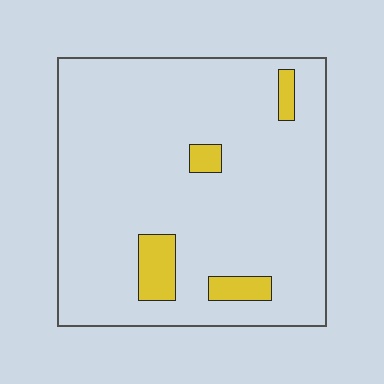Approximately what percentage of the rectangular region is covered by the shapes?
Approximately 10%.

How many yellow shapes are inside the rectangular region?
4.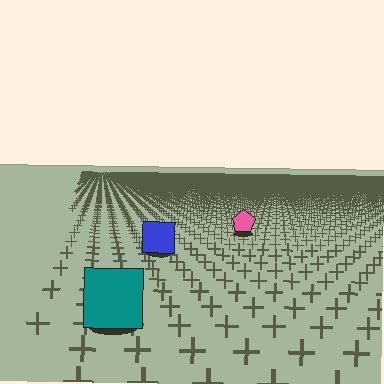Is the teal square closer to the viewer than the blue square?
Yes. The teal square is closer — you can tell from the texture gradient: the ground texture is coarser near it.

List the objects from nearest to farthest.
From nearest to farthest: the teal square, the blue square, the pink pentagon.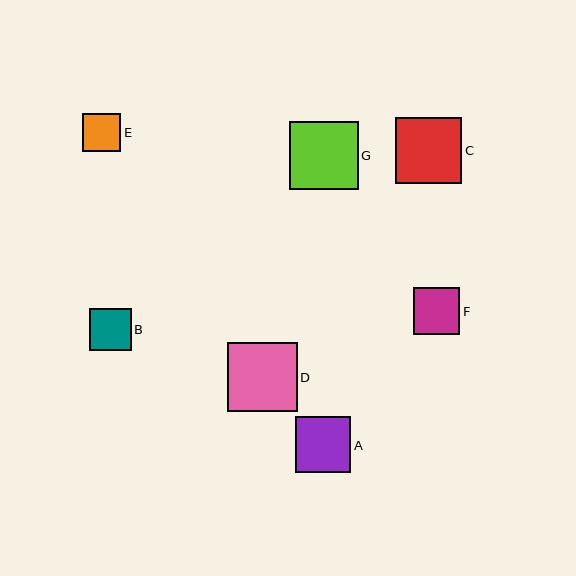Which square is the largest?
Square D is the largest with a size of approximately 69 pixels.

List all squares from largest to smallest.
From largest to smallest: D, G, C, A, F, B, E.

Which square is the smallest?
Square E is the smallest with a size of approximately 38 pixels.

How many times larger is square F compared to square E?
Square F is approximately 1.2 times the size of square E.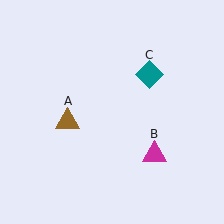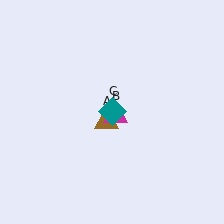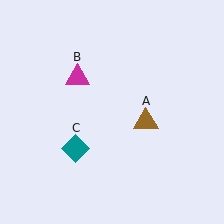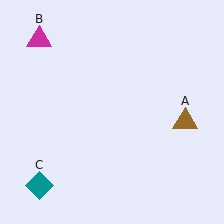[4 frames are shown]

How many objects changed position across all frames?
3 objects changed position: brown triangle (object A), magenta triangle (object B), teal diamond (object C).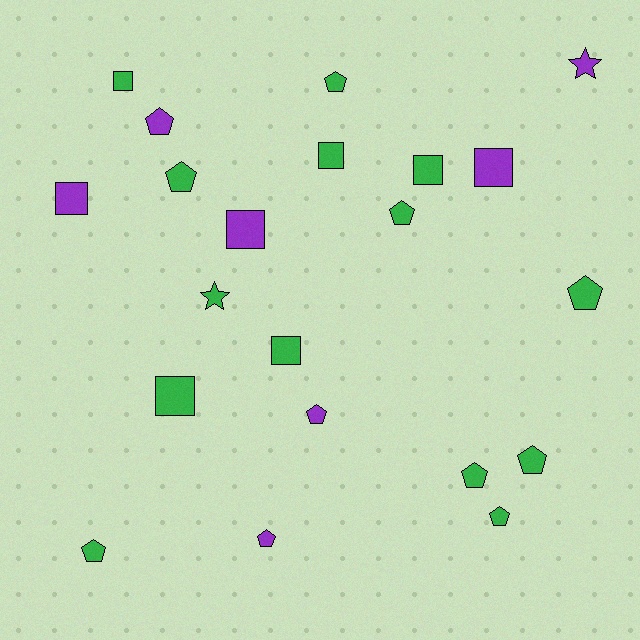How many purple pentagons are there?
There are 3 purple pentagons.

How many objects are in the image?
There are 21 objects.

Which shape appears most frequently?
Pentagon, with 11 objects.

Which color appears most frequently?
Green, with 14 objects.